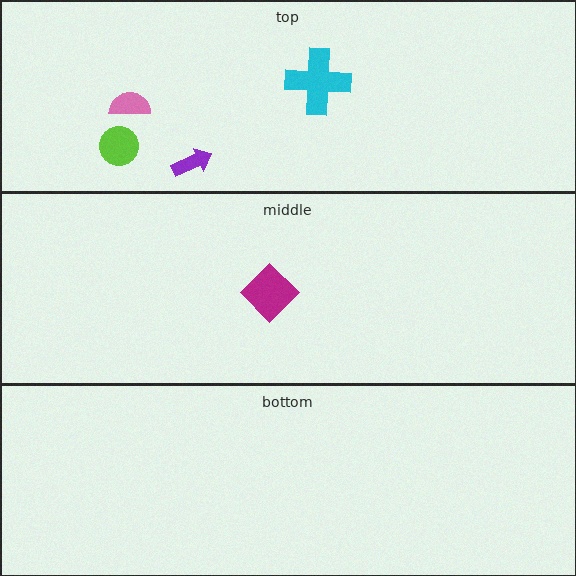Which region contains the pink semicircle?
The top region.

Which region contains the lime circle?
The top region.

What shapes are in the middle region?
The magenta diamond.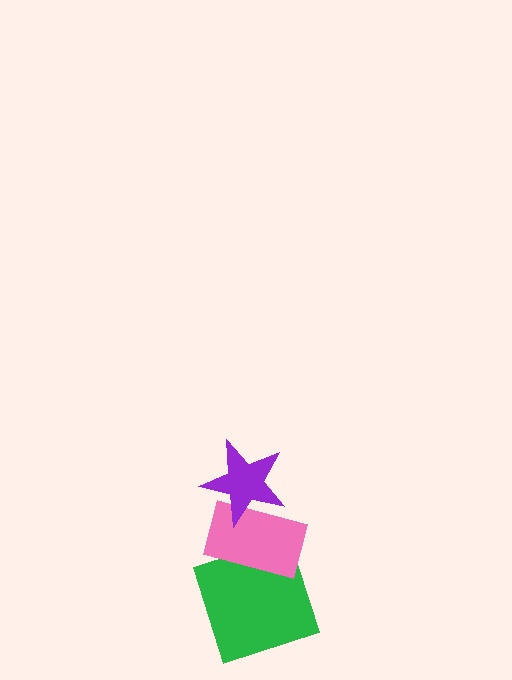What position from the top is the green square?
The green square is 3rd from the top.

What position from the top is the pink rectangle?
The pink rectangle is 2nd from the top.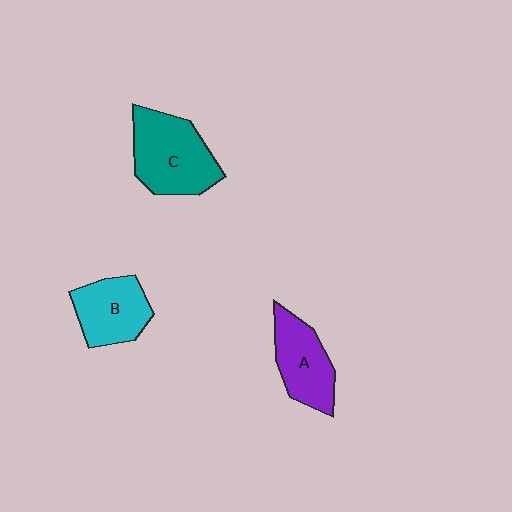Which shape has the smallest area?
Shape B (cyan).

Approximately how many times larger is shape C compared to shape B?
Approximately 1.3 times.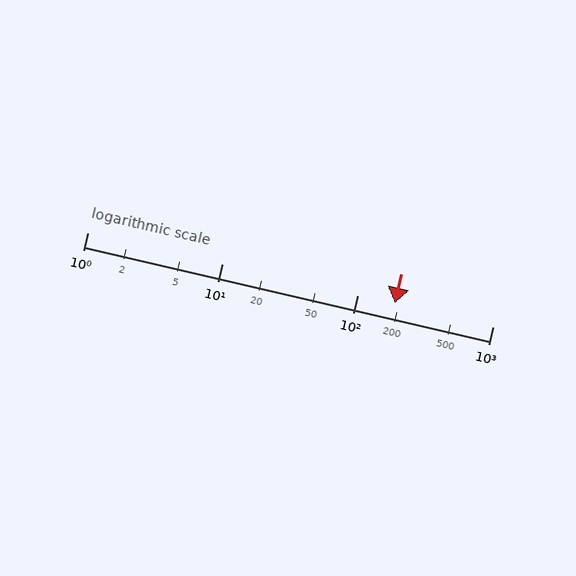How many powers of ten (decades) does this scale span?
The scale spans 3 decades, from 1 to 1000.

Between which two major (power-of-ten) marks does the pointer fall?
The pointer is between 100 and 1000.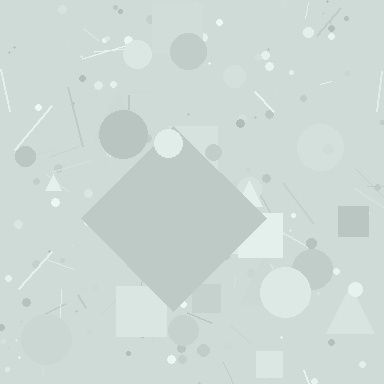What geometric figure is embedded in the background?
A diamond is embedded in the background.